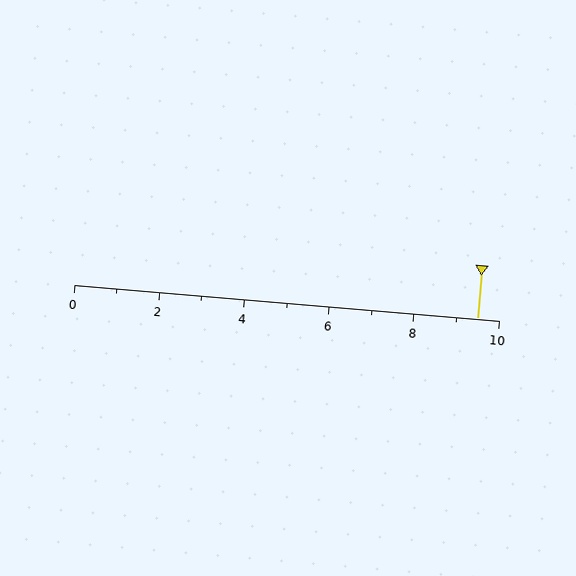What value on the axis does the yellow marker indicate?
The marker indicates approximately 9.5.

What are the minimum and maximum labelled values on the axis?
The axis runs from 0 to 10.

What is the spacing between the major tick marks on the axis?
The major ticks are spaced 2 apart.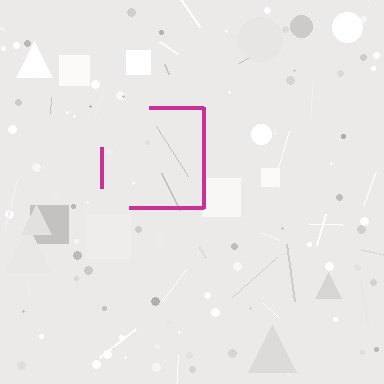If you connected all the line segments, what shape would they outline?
They would outline a square.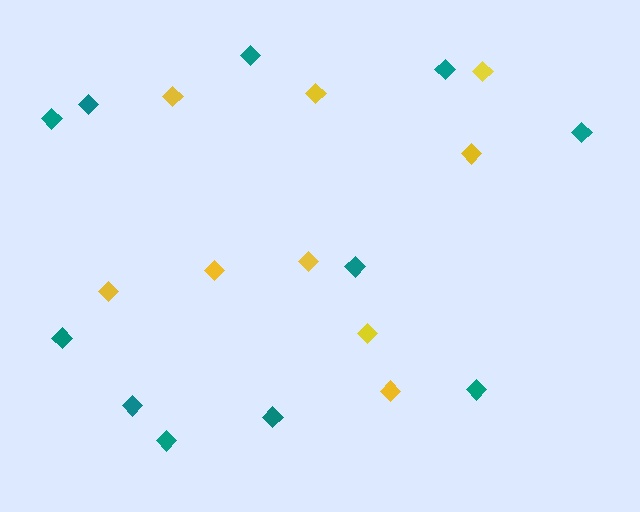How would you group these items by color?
There are 2 groups: one group of yellow diamonds (9) and one group of teal diamonds (11).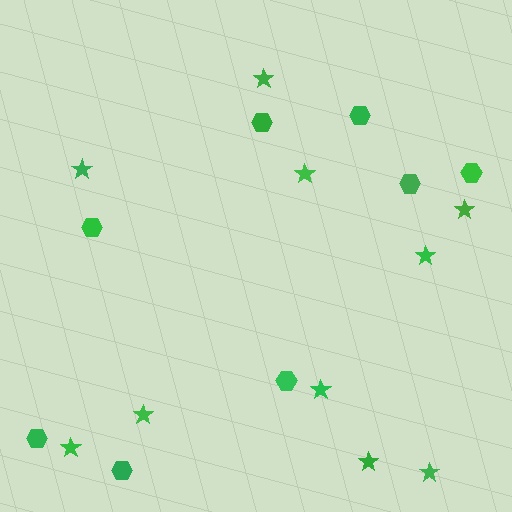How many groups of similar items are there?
There are 2 groups: one group of stars (10) and one group of hexagons (8).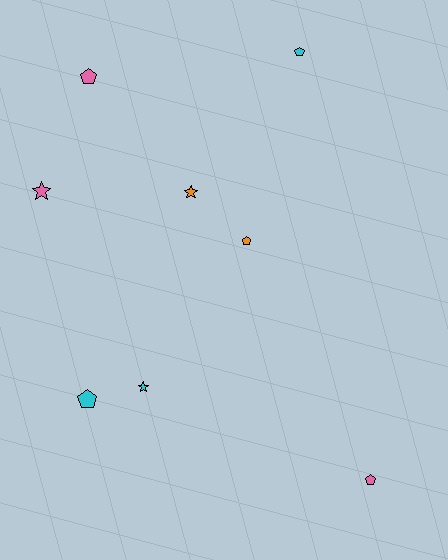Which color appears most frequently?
Cyan, with 3 objects.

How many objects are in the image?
There are 8 objects.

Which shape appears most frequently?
Pentagon, with 5 objects.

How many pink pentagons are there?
There are 2 pink pentagons.